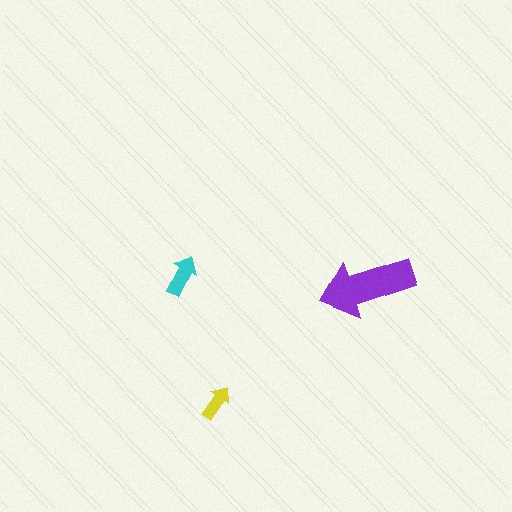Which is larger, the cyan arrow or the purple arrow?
The purple one.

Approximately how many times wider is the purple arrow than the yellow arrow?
About 2.5 times wider.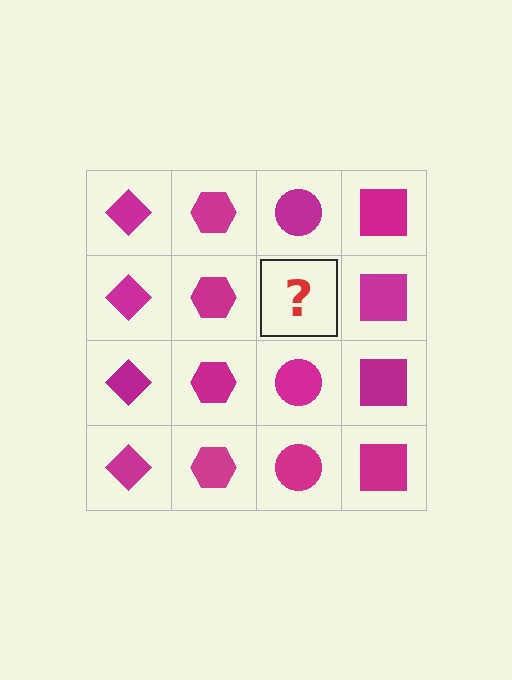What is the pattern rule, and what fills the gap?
The rule is that each column has a consistent shape. The gap should be filled with a magenta circle.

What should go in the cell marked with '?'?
The missing cell should contain a magenta circle.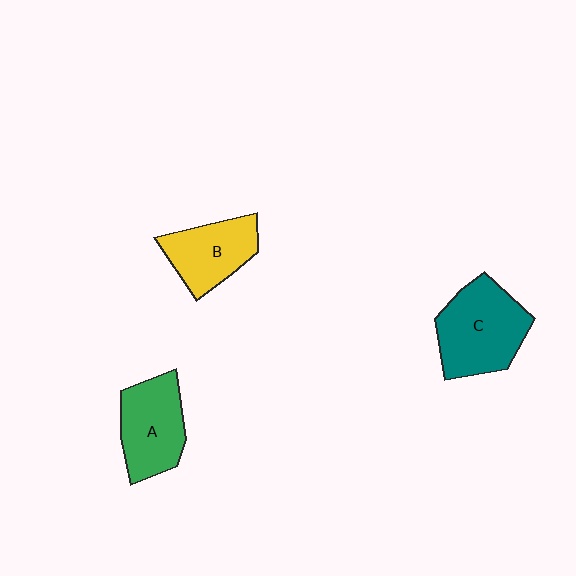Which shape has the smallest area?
Shape B (yellow).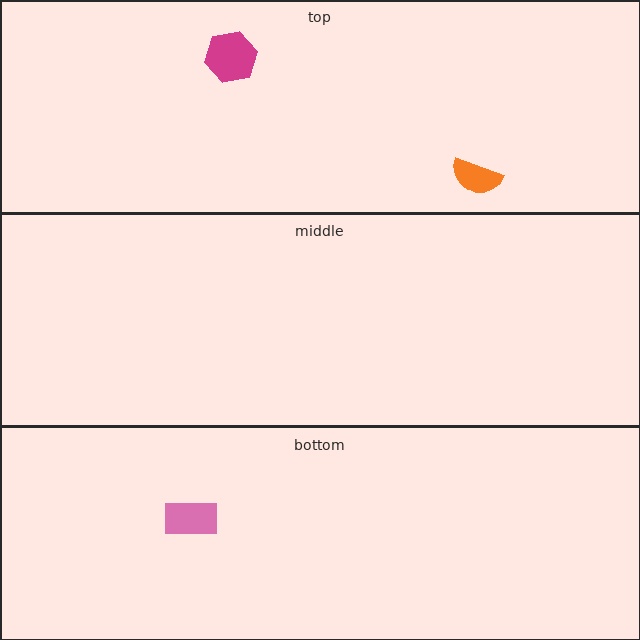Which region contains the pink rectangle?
The bottom region.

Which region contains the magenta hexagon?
The top region.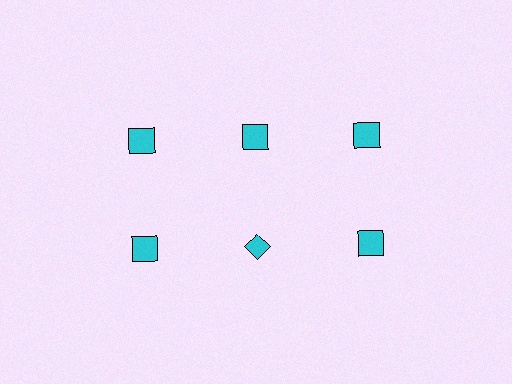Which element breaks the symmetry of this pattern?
The cyan diamond in the second row, second from left column breaks the symmetry. All other shapes are cyan squares.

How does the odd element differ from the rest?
It has a different shape: diamond instead of square.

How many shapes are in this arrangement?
There are 6 shapes arranged in a grid pattern.